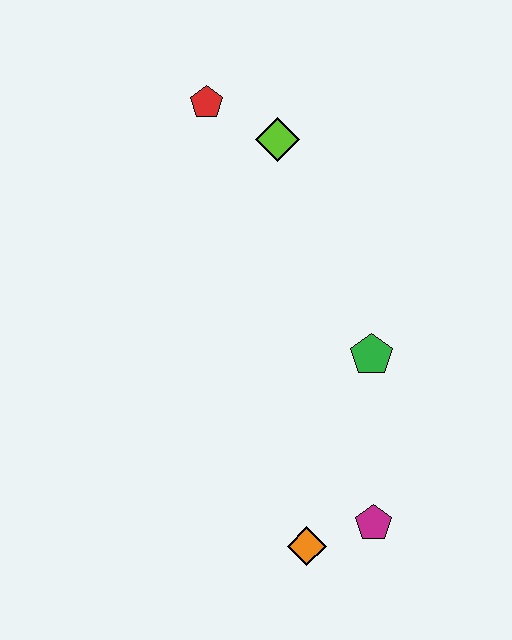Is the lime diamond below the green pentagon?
No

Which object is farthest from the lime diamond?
The orange diamond is farthest from the lime diamond.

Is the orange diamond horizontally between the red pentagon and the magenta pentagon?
Yes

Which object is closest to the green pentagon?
The magenta pentagon is closest to the green pentagon.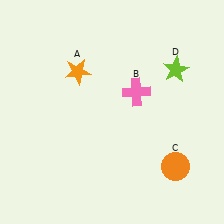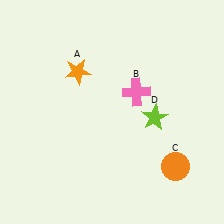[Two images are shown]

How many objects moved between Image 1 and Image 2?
1 object moved between the two images.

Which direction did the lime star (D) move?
The lime star (D) moved down.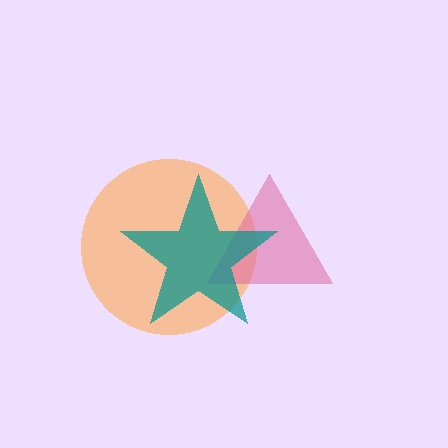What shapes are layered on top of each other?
The layered shapes are: an orange circle, a pink triangle, a teal star.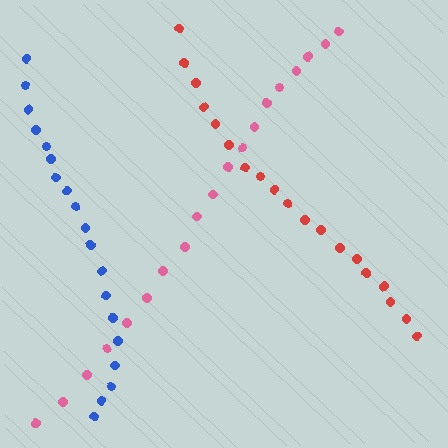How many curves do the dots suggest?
There are 3 distinct paths.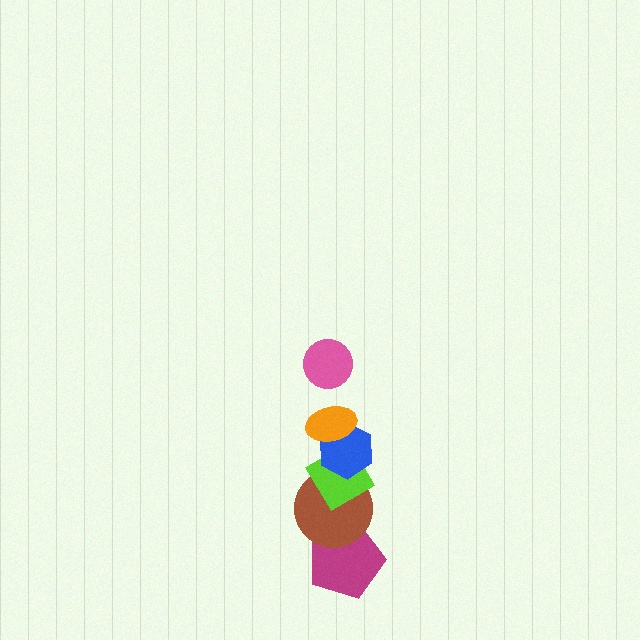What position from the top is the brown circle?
The brown circle is 5th from the top.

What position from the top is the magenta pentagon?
The magenta pentagon is 6th from the top.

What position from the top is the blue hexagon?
The blue hexagon is 3rd from the top.